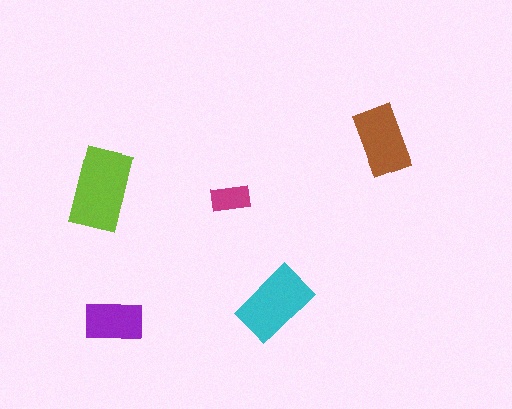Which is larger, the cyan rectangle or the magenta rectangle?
The cyan one.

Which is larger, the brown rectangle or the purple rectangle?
The brown one.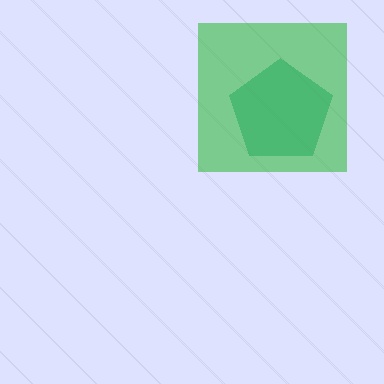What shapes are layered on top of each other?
The layered shapes are: a teal pentagon, a green square.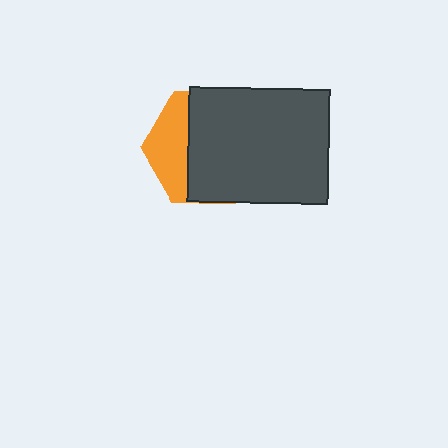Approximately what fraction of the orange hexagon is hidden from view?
Roughly 69% of the orange hexagon is hidden behind the dark gray rectangle.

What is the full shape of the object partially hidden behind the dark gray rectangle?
The partially hidden object is an orange hexagon.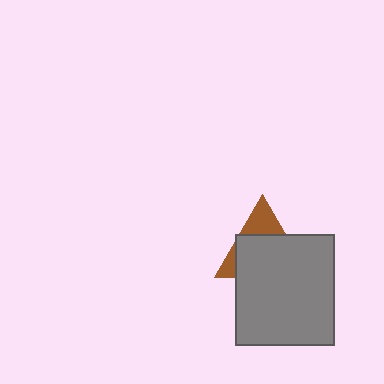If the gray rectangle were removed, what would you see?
You would see the complete brown triangle.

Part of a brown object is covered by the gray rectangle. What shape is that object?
It is a triangle.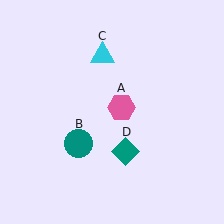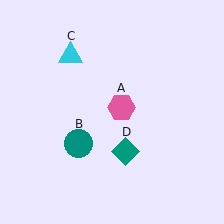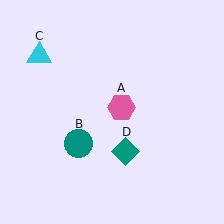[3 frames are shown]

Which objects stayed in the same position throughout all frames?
Pink hexagon (object A) and teal circle (object B) and teal diamond (object D) remained stationary.